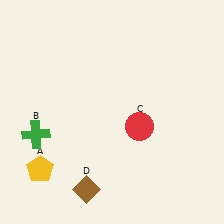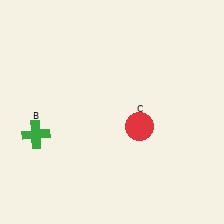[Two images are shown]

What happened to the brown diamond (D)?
The brown diamond (D) was removed in Image 2. It was in the bottom-left area of Image 1.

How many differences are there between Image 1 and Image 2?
There are 2 differences between the two images.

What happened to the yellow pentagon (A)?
The yellow pentagon (A) was removed in Image 2. It was in the bottom-left area of Image 1.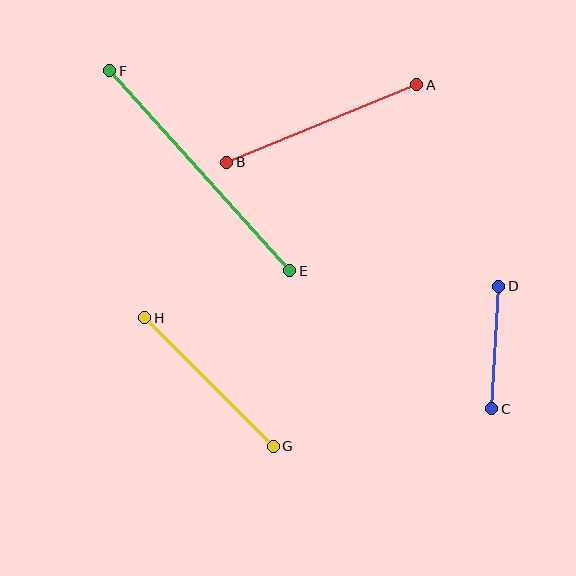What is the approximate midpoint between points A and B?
The midpoint is at approximately (322, 123) pixels.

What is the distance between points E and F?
The distance is approximately 269 pixels.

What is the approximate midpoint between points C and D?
The midpoint is at approximately (495, 347) pixels.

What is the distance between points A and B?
The distance is approximately 205 pixels.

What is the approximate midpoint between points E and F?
The midpoint is at approximately (200, 171) pixels.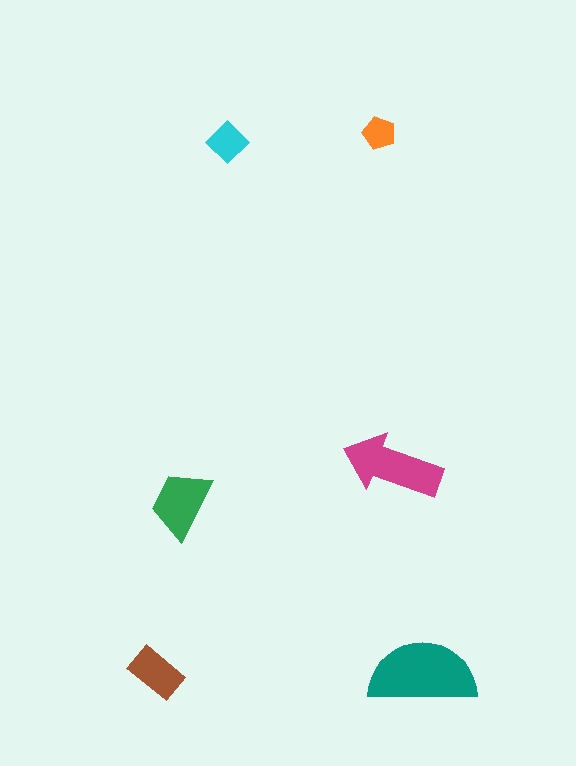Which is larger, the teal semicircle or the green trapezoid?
The teal semicircle.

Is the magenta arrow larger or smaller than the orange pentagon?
Larger.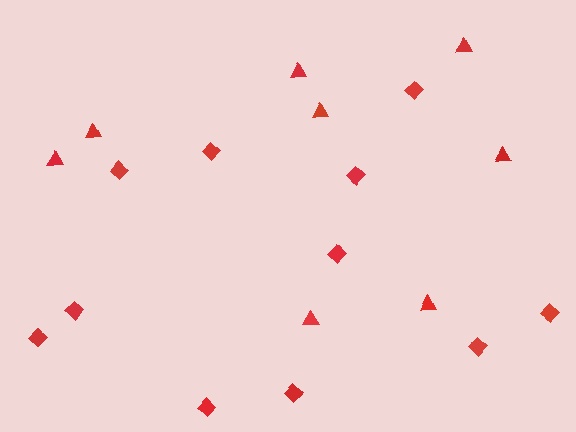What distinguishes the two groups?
There are 2 groups: one group of diamonds (11) and one group of triangles (8).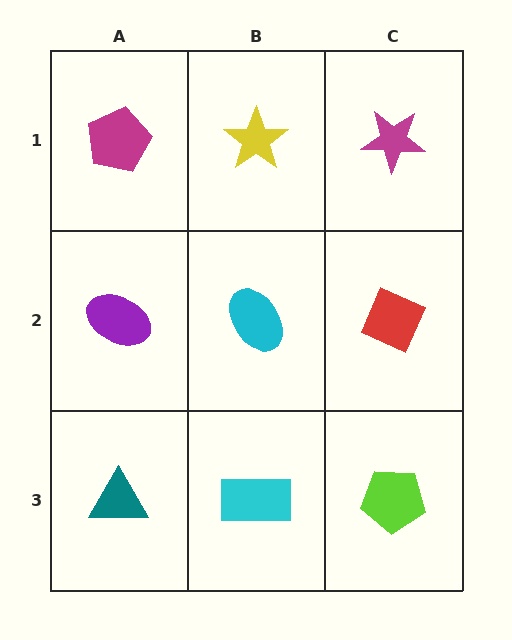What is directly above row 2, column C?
A magenta star.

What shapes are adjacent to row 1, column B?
A cyan ellipse (row 2, column B), a magenta pentagon (row 1, column A), a magenta star (row 1, column C).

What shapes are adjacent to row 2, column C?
A magenta star (row 1, column C), a lime pentagon (row 3, column C), a cyan ellipse (row 2, column B).